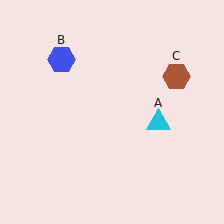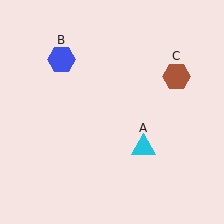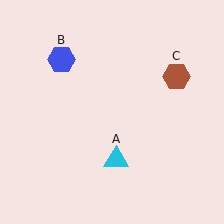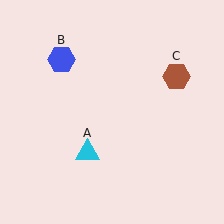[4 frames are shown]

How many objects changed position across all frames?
1 object changed position: cyan triangle (object A).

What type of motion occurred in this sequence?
The cyan triangle (object A) rotated clockwise around the center of the scene.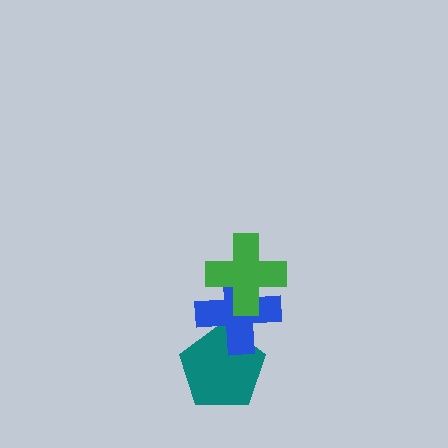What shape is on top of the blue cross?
The green cross is on top of the blue cross.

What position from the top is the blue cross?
The blue cross is 2nd from the top.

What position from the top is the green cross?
The green cross is 1st from the top.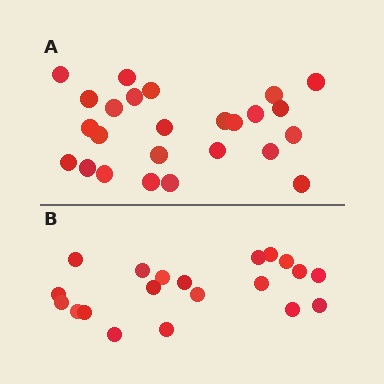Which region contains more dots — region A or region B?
Region A (the top region) has more dots.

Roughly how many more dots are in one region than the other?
Region A has about 5 more dots than region B.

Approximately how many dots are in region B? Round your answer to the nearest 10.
About 20 dots.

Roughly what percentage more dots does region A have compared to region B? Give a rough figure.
About 25% more.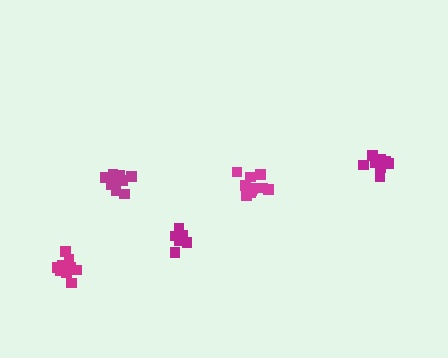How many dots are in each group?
Group 1: 7 dots, Group 2: 9 dots, Group 3: 9 dots, Group 4: 11 dots, Group 5: 11 dots (47 total).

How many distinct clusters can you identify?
There are 5 distinct clusters.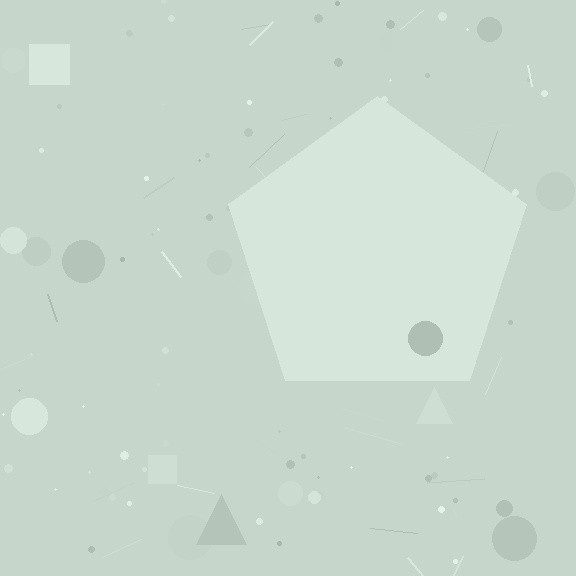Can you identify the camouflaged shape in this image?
The camouflaged shape is a pentagon.